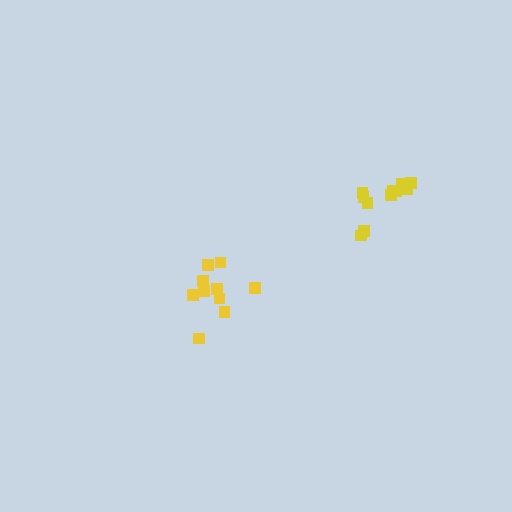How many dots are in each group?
Group 1: 10 dots, Group 2: 11 dots (21 total).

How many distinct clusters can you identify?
There are 2 distinct clusters.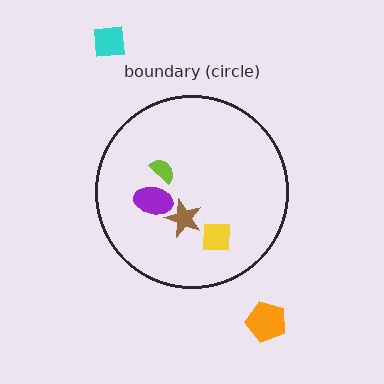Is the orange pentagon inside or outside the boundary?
Outside.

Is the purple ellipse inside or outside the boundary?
Inside.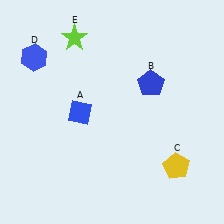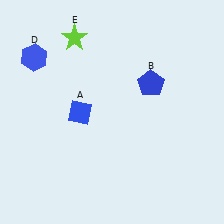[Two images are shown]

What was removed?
The yellow pentagon (C) was removed in Image 2.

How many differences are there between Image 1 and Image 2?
There is 1 difference between the two images.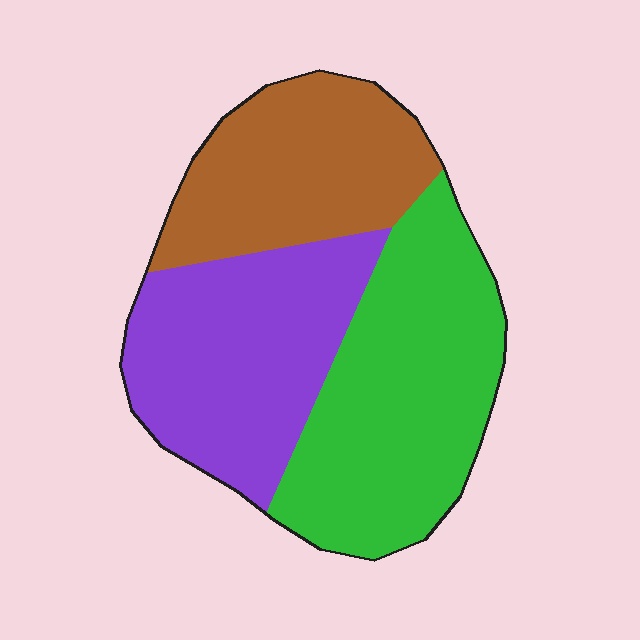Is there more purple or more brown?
Purple.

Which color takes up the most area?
Green, at roughly 40%.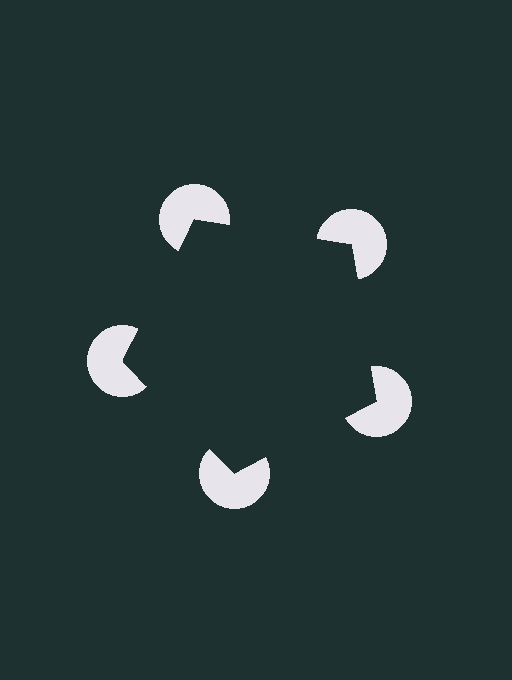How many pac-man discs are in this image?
There are 5 — one at each vertex of the illusory pentagon.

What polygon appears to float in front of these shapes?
An illusory pentagon — its edges are inferred from the aligned wedge cuts in the pac-man discs, not physically drawn.